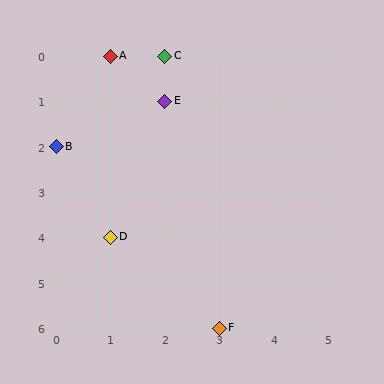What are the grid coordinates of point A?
Point A is at grid coordinates (1, 0).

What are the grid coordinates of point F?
Point F is at grid coordinates (3, 6).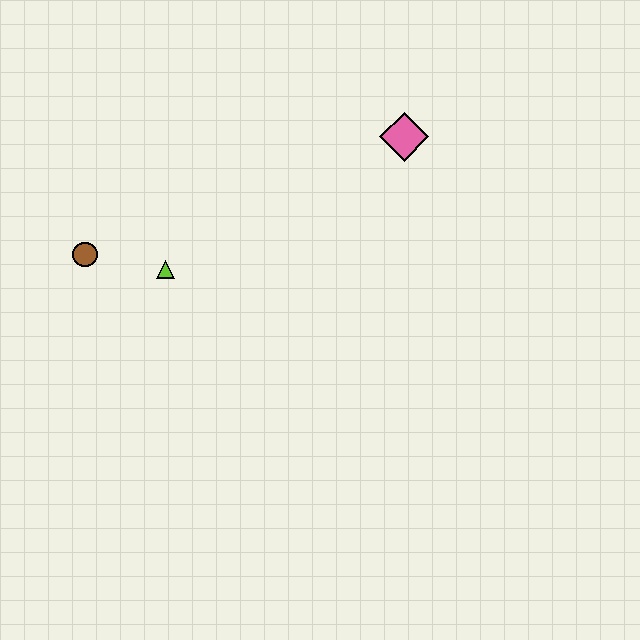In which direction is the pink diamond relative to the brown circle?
The pink diamond is to the right of the brown circle.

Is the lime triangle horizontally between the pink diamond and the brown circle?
Yes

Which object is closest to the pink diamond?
The lime triangle is closest to the pink diamond.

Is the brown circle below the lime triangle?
No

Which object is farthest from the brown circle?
The pink diamond is farthest from the brown circle.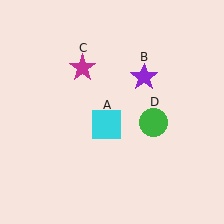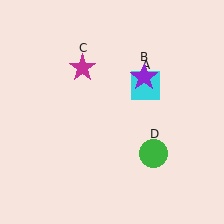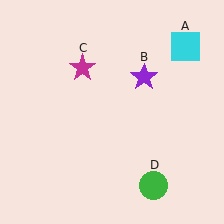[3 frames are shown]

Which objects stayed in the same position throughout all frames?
Purple star (object B) and magenta star (object C) remained stationary.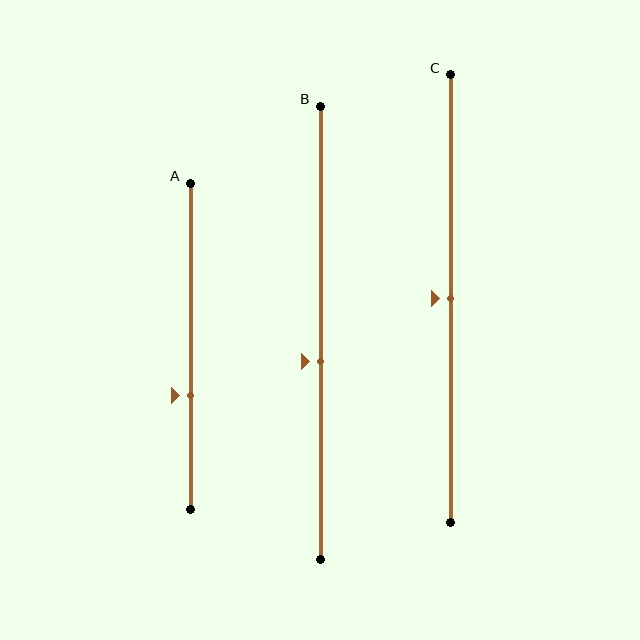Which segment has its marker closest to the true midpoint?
Segment C has its marker closest to the true midpoint.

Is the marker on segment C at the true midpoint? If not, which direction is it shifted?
Yes, the marker on segment C is at the true midpoint.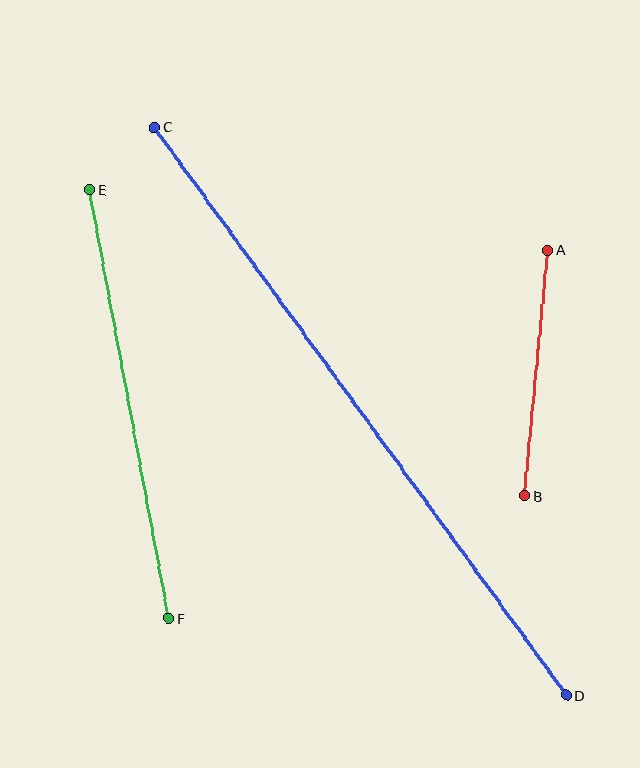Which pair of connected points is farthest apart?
Points C and D are farthest apart.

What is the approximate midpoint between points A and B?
The midpoint is at approximately (536, 373) pixels.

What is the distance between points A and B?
The distance is approximately 247 pixels.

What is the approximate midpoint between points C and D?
The midpoint is at approximately (360, 411) pixels.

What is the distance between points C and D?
The distance is approximately 701 pixels.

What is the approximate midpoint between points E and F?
The midpoint is at approximately (129, 404) pixels.